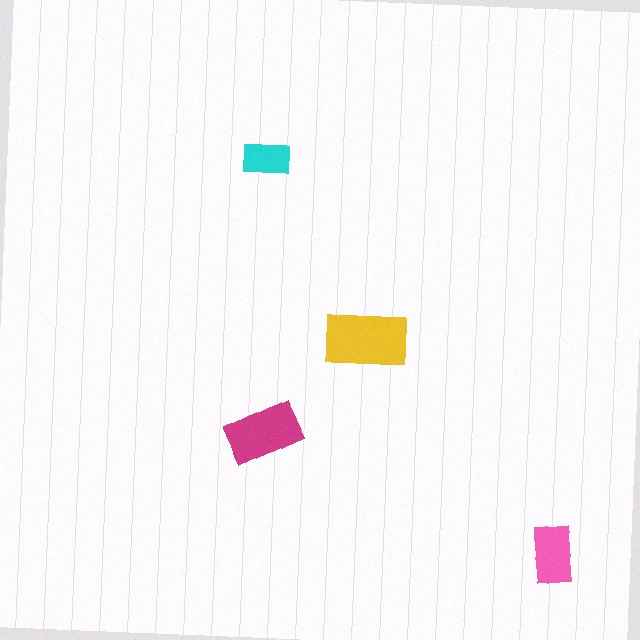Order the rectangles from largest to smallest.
the yellow one, the magenta one, the pink one, the cyan one.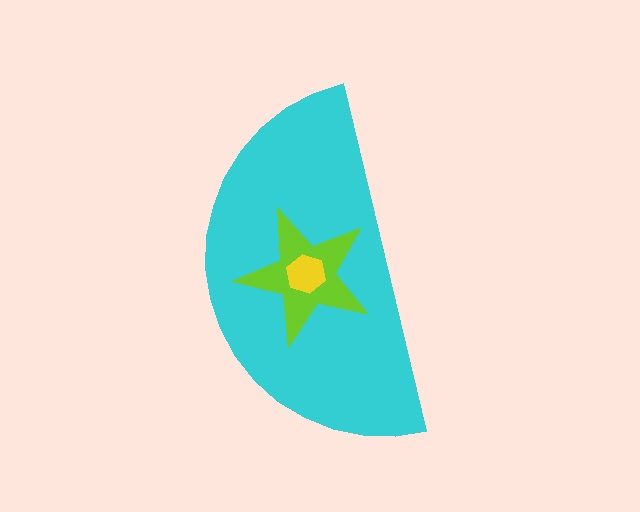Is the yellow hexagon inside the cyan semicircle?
Yes.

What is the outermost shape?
The cyan semicircle.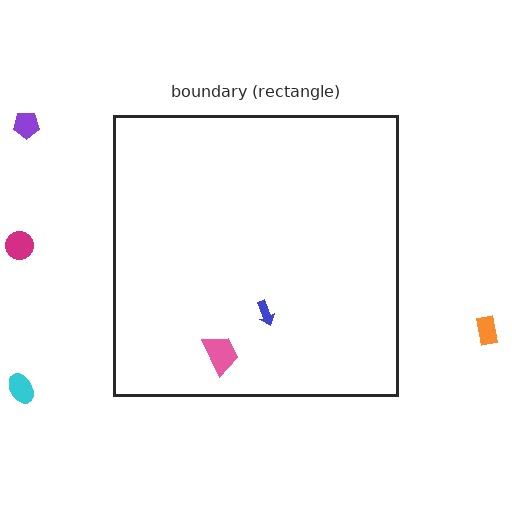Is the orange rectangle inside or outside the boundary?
Outside.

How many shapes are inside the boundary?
2 inside, 4 outside.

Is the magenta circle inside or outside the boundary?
Outside.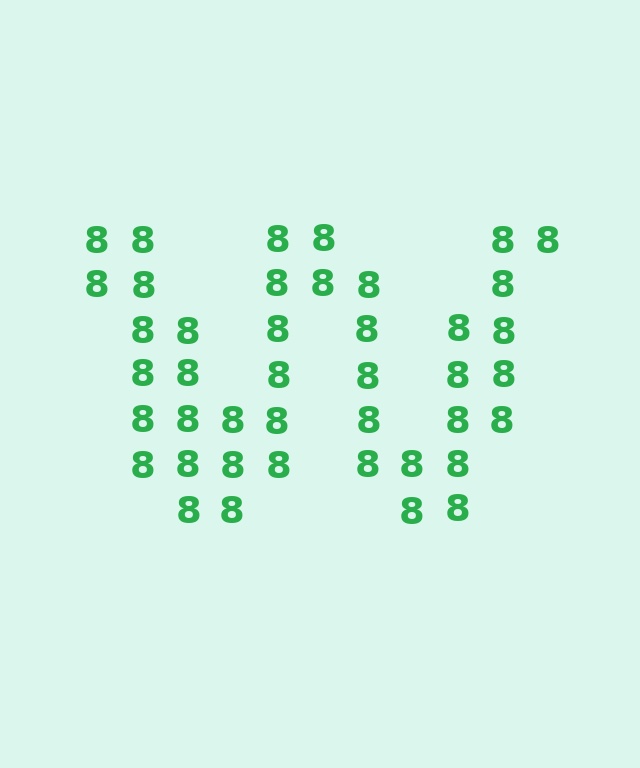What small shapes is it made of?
It is made of small digit 8's.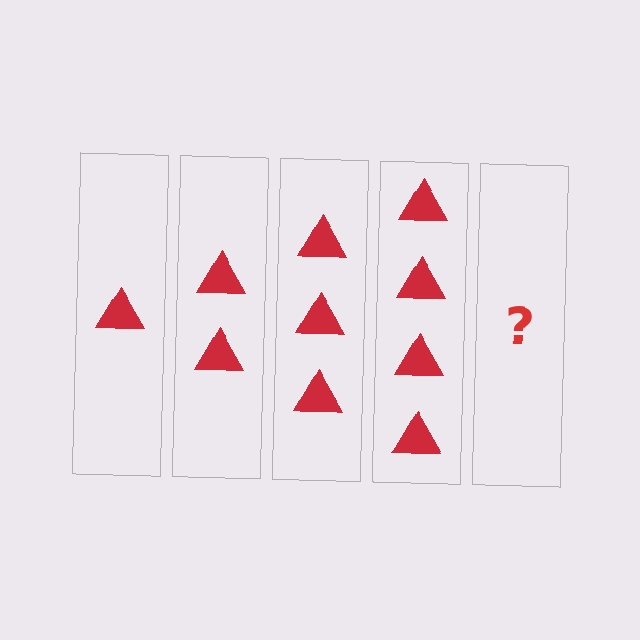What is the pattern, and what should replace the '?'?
The pattern is that each step adds one more triangle. The '?' should be 5 triangles.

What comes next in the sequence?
The next element should be 5 triangles.